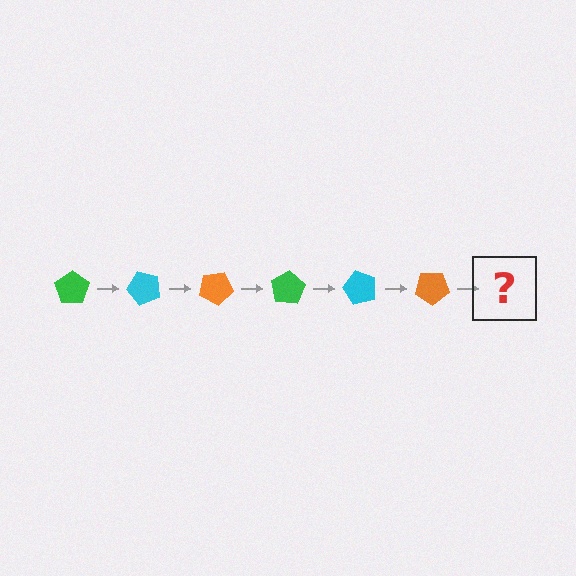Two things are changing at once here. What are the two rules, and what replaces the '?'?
The two rules are that it rotates 50 degrees each step and the color cycles through green, cyan, and orange. The '?' should be a green pentagon, rotated 300 degrees from the start.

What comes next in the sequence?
The next element should be a green pentagon, rotated 300 degrees from the start.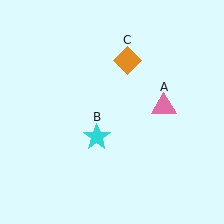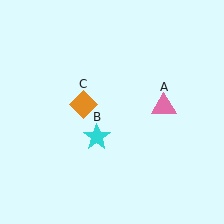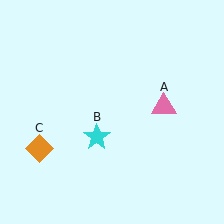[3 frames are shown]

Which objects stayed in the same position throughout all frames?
Pink triangle (object A) and cyan star (object B) remained stationary.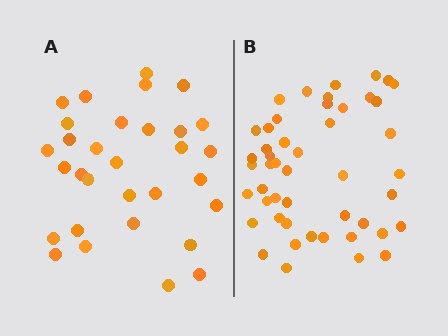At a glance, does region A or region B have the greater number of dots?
Region B (the right region) has more dots.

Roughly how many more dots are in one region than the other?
Region B has approximately 15 more dots than region A.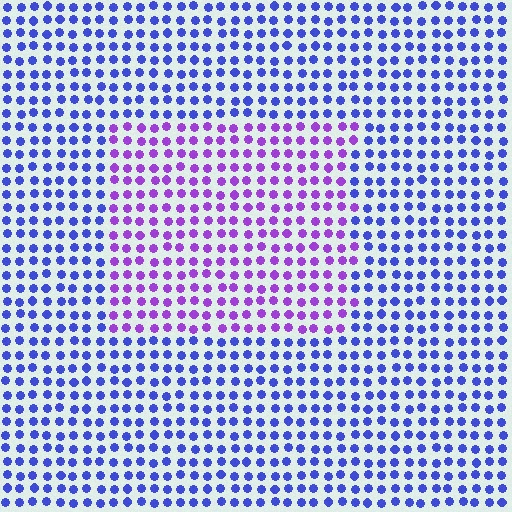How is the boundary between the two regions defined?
The boundary is defined purely by a slight shift in hue (about 44 degrees). Spacing, size, and orientation are identical on both sides.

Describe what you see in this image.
The image is filled with small blue elements in a uniform arrangement. A rectangle-shaped region is visible where the elements are tinted to a slightly different hue, forming a subtle color boundary.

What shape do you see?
I see a rectangle.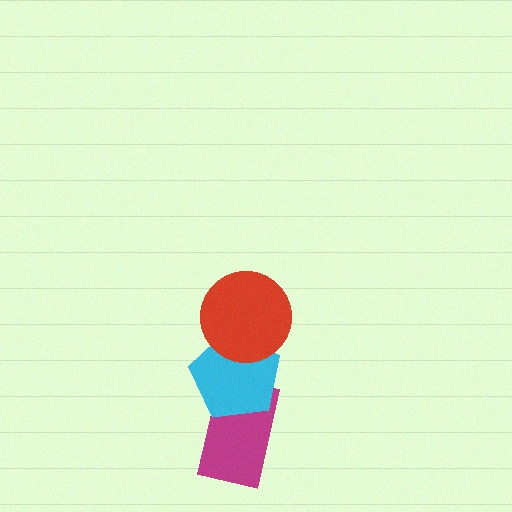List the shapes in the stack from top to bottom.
From top to bottom: the red circle, the cyan pentagon, the magenta rectangle.